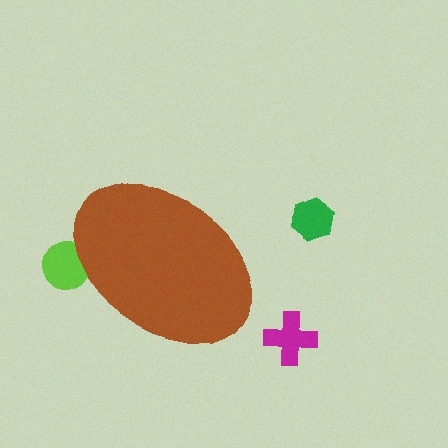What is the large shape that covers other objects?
A brown ellipse.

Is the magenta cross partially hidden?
No, the magenta cross is fully visible.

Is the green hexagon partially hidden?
No, the green hexagon is fully visible.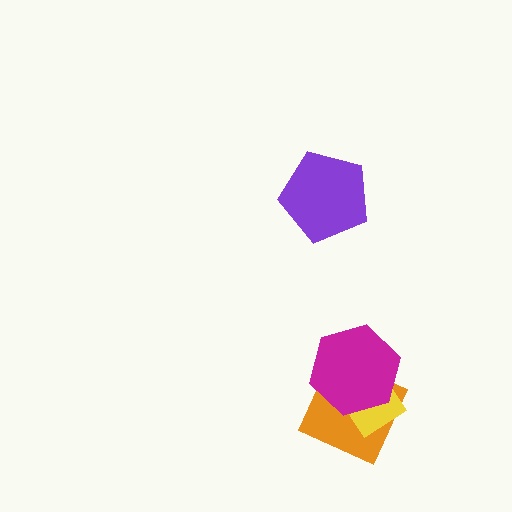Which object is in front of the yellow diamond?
The magenta hexagon is in front of the yellow diamond.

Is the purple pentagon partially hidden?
No, no other shape covers it.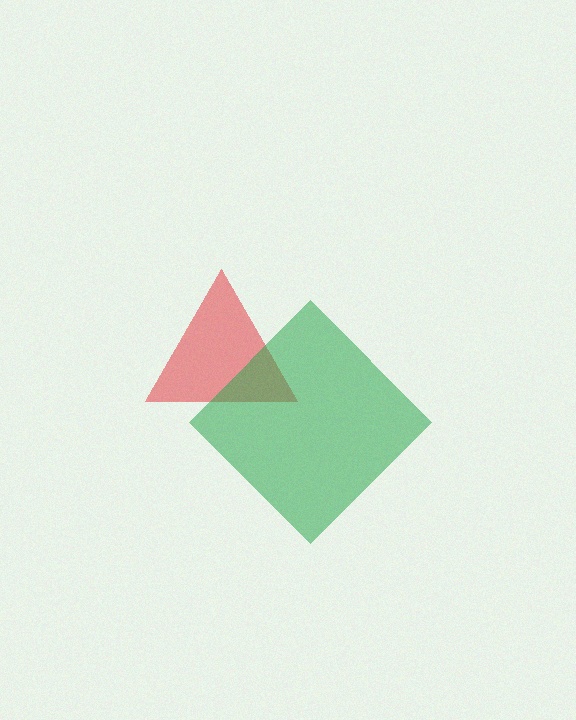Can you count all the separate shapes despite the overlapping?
Yes, there are 2 separate shapes.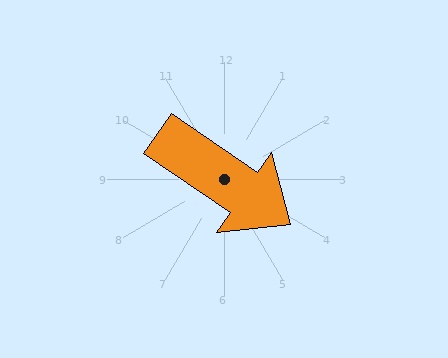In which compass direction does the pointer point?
Southeast.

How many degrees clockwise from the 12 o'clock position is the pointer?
Approximately 125 degrees.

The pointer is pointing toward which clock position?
Roughly 4 o'clock.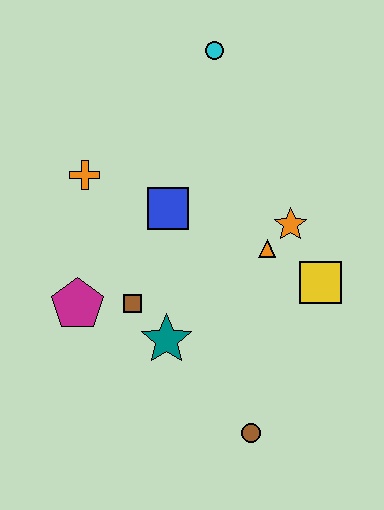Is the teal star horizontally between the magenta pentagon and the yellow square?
Yes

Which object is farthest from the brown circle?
The cyan circle is farthest from the brown circle.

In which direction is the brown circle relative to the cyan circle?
The brown circle is below the cyan circle.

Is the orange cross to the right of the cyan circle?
No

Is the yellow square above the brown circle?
Yes